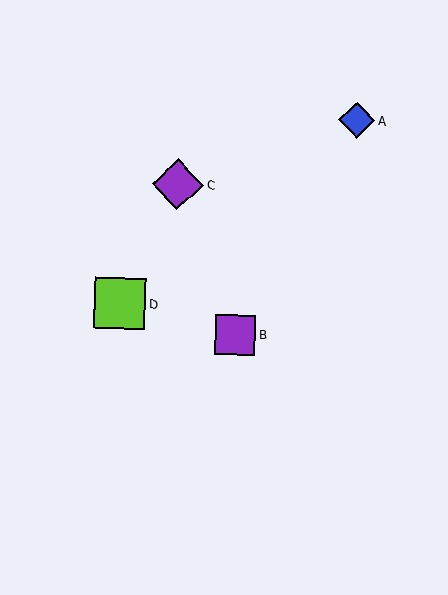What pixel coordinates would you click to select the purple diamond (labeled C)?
Click at (178, 185) to select the purple diamond C.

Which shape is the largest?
The purple diamond (labeled C) is the largest.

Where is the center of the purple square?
The center of the purple square is at (235, 335).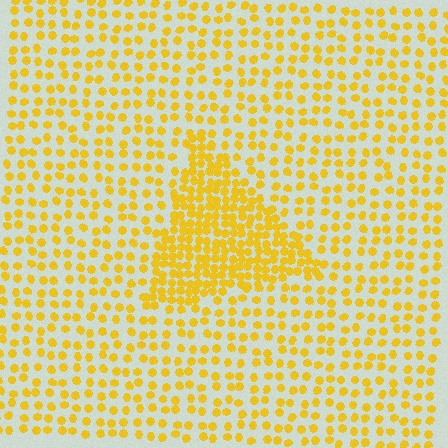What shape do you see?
I see a triangle.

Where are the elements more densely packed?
The elements are more densely packed inside the triangle boundary.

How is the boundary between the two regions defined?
The boundary is defined by a change in element density (approximately 2.2x ratio). All elements are the same color, size, and shape.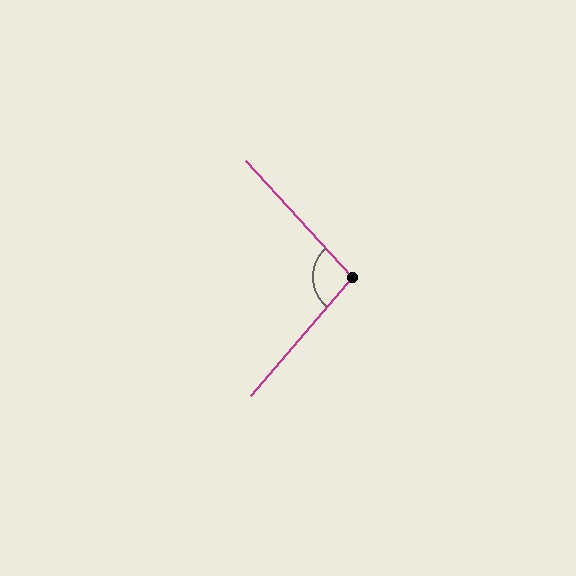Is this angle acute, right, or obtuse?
It is obtuse.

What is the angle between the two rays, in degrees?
Approximately 97 degrees.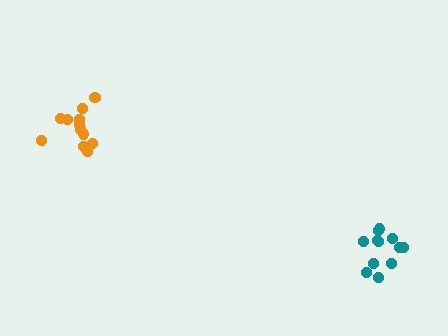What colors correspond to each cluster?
The clusters are colored: orange, teal.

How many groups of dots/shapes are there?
There are 2 groups.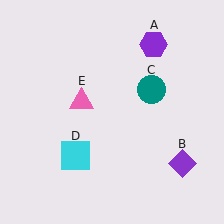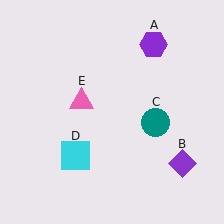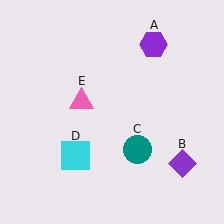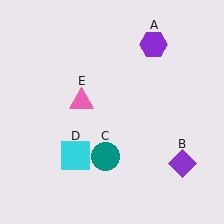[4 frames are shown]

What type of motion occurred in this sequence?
The teal circle (object C) rotated clockwise around the center of the scene.